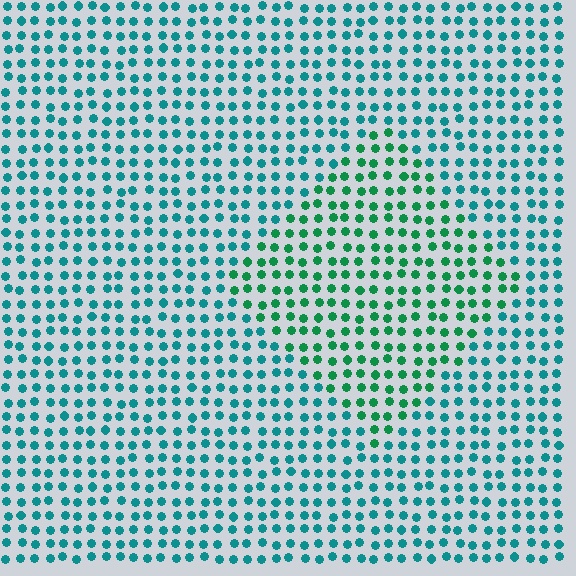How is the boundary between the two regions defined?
The boundary is defined purely by a slight shift in hue (about 33 degrees). Spacing, size, and orientation are identical on both sides.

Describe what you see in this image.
The image is filled with small teal elements in a uniform arrangement. A diamond-shaped region is visible where the elements are tinted to a slightly different hue, forming a subtle color boundary.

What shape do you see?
I see a diamond.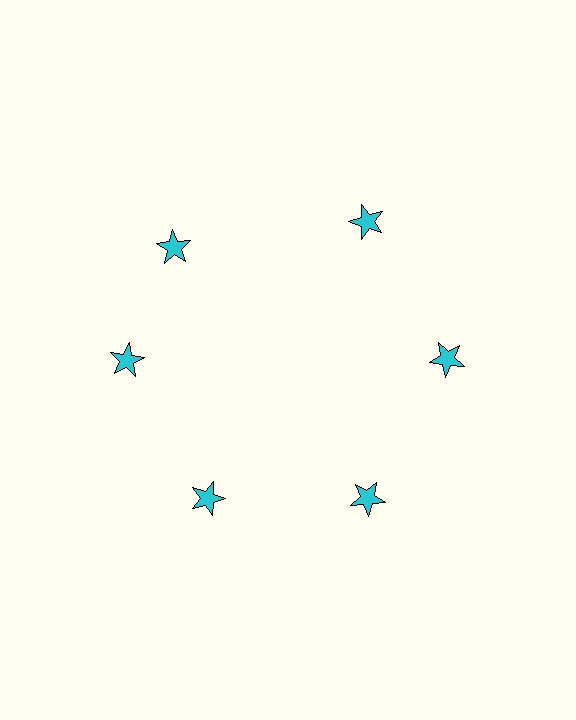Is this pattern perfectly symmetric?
No. The 6 cyan stars are arranged in a ring, but one element near the 11 o'clock position is rotated out of alignment along the ring, breaking the 6-fold rotational symmetry.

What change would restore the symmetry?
The symmetry would be restored by rotating it back into even spacing with its neighbors so that all 6 stars sit at equal angles and equal distance from the center.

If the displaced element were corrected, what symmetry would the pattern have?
It would have 6-fold rotational symmetry — the pattern would map onto itself every 60 degrees.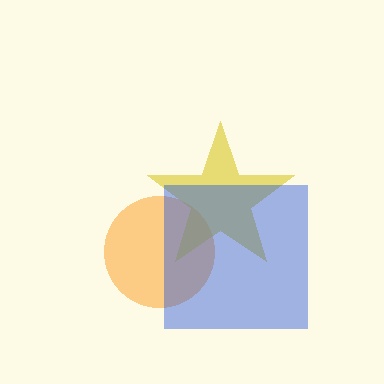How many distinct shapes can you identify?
There are 3 distinct shapes: an orange circle, a yellow star, a blue square.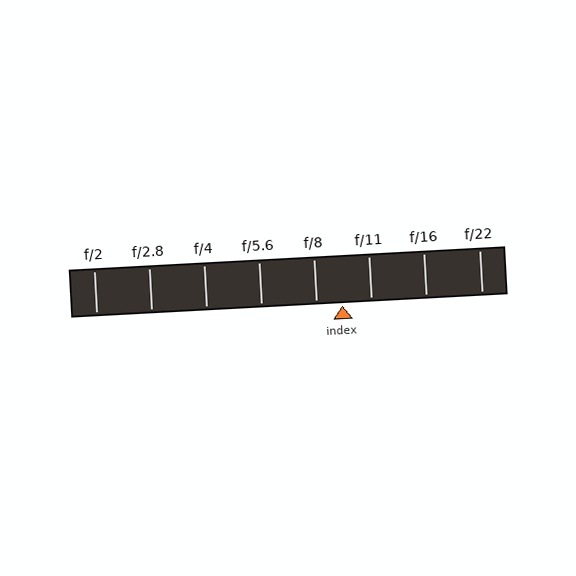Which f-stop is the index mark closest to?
The index mark is closest to f/8.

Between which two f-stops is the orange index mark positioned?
The index mark is between f/8 and f/11.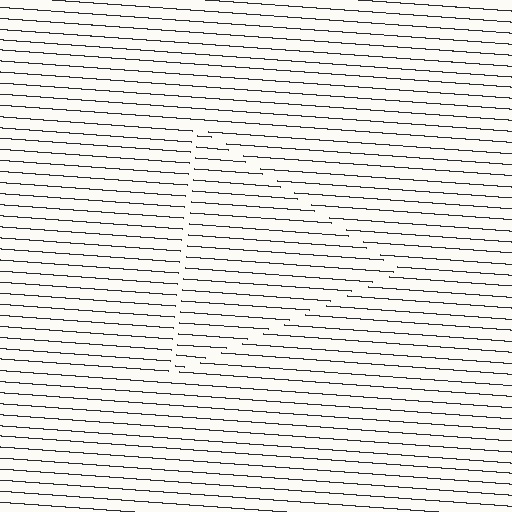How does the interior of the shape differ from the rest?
The interior of the shape contains the same grating, shifted by half a period — the contour is defined by the phase discontinuity where line-ends from the inner and outer gratings abut.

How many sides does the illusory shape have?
3 sides — the line-ends trace a triangle.